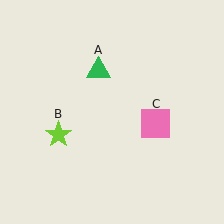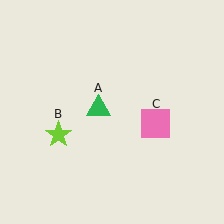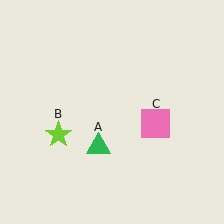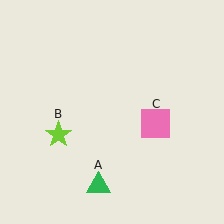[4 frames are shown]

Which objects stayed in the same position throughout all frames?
Lime star (object B) and pink square (object C) remained stationary.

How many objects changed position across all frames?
1 object changed position: green triangle (object A).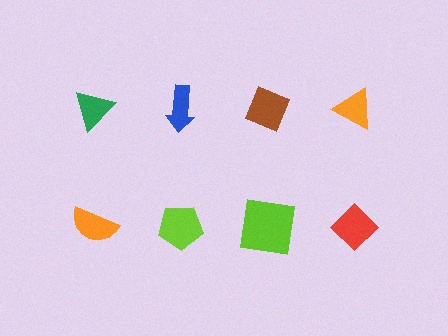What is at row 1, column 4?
An orange triangle.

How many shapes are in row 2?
4 shapes.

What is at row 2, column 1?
An orange semicircle.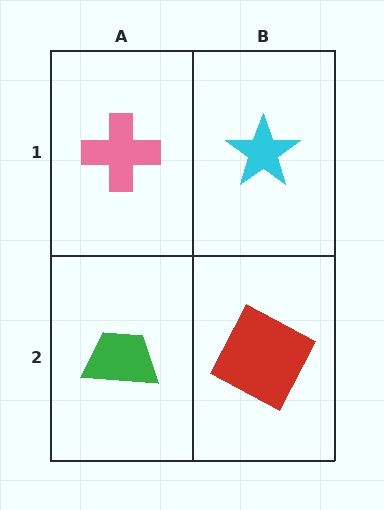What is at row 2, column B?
A red square.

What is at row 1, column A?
A pink cross.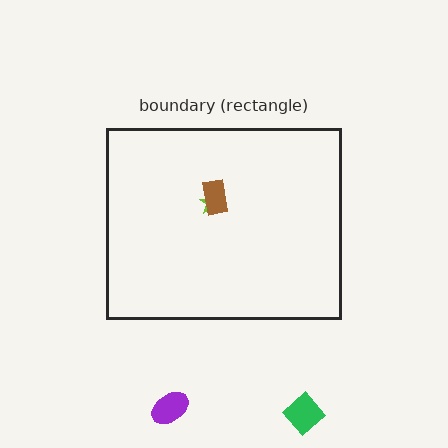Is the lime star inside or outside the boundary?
Inside.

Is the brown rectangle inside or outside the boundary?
Inside.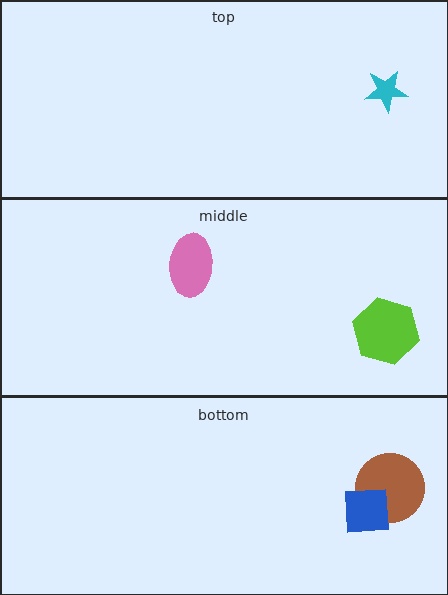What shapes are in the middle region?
The pink ellipse, the lime hexagon.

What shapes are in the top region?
The cyan star.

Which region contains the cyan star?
The top region.